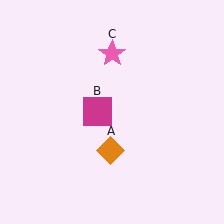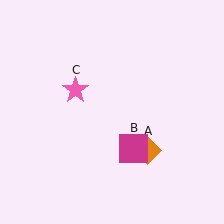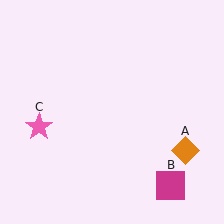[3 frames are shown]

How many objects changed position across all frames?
3 objects changed position: orange diamond (object A), magenta square (object B), pink star (object C).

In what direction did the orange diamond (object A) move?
The orange diamond (object A) moved right.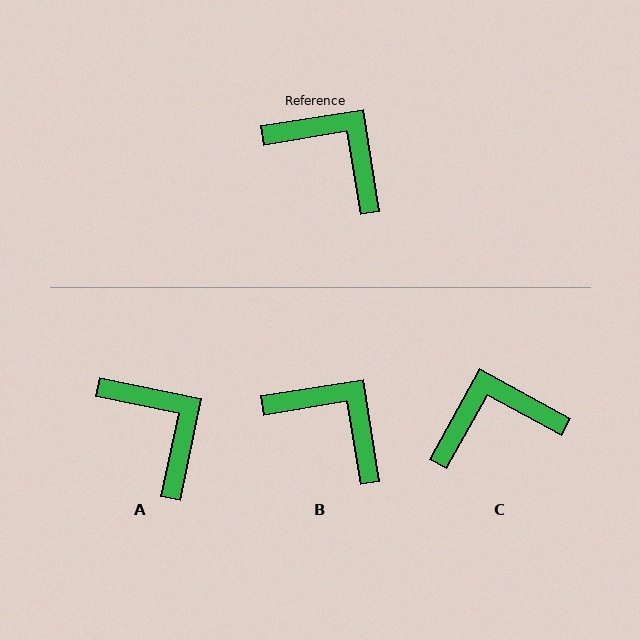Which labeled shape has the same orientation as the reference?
B.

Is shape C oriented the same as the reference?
No, it is off by about 52 degrees.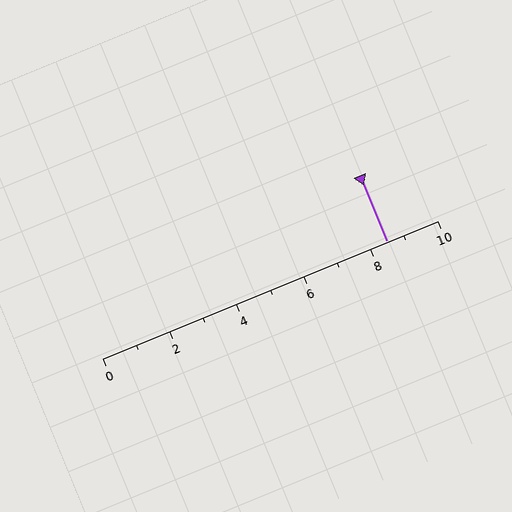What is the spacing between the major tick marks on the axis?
The major ticks are spaced 2 apart.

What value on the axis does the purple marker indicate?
The marker indicates approximately 8.5.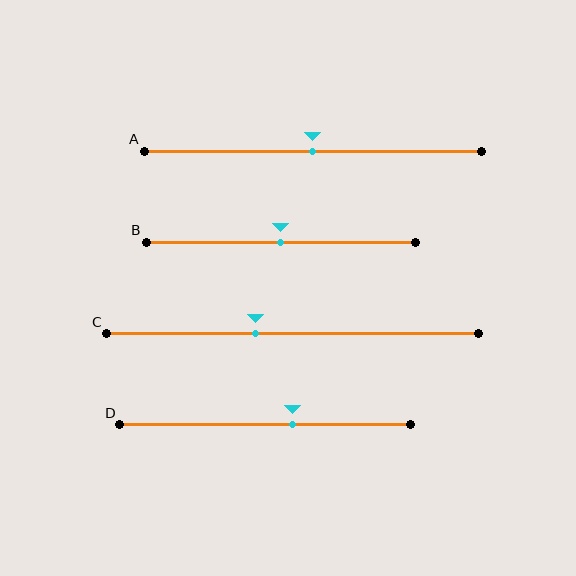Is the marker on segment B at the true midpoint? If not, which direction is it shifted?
Yes, the marker on segment B is at the true midpoint.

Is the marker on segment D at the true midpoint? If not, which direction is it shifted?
No, the marker on segment D is shifted to the right by about 10% of the segment length.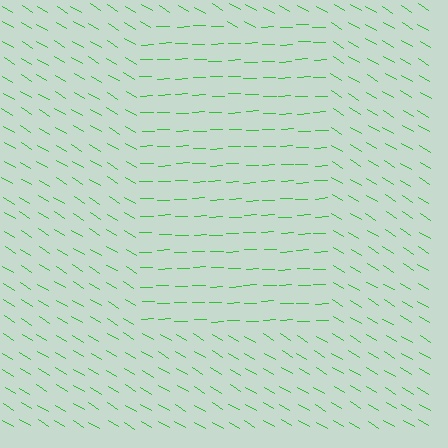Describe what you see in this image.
The image is filled with small green line segments. A rectangle region in the image has lines oriented differently from the surrounding lines, creating a visible texture boundary.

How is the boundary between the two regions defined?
The boundary is defined purely by a change in line orientation (approximately 33 degrees difference). All lines are the same color and thickness.